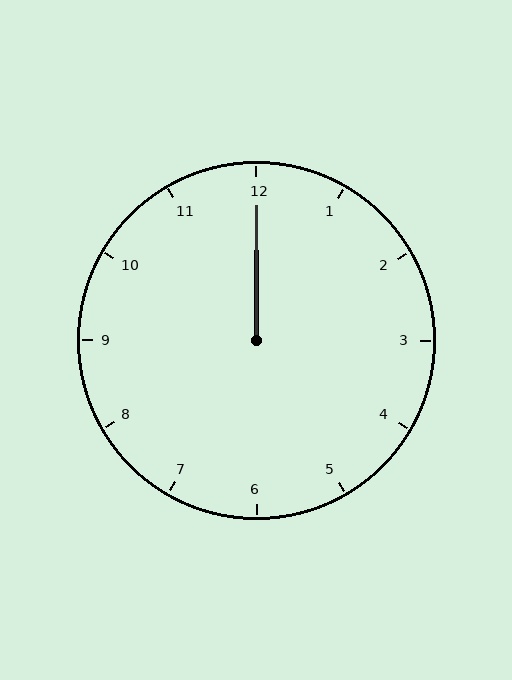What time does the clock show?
12:00.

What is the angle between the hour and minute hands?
Approximately 0 degrees.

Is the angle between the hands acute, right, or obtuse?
It is acute.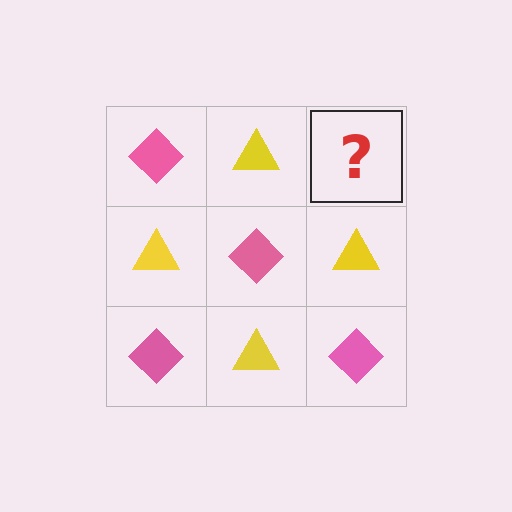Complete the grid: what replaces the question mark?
The question mark should be replaced with a pink diamond.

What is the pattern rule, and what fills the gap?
The rule is that it alternates pink diamond and yellow triangle in a checkerboard pattern. The gap should be filled with a pink diamond.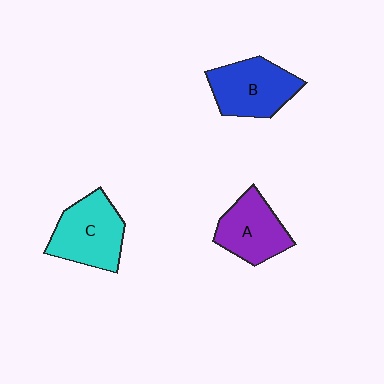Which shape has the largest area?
Shape C (cyan).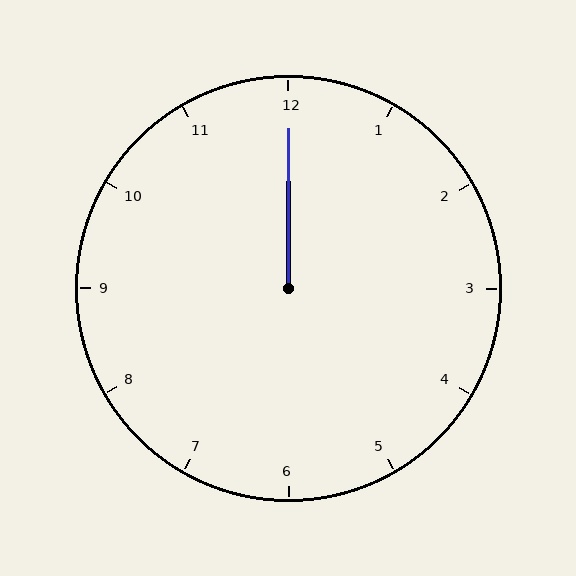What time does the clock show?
12:00.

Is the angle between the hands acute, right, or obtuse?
It is acute.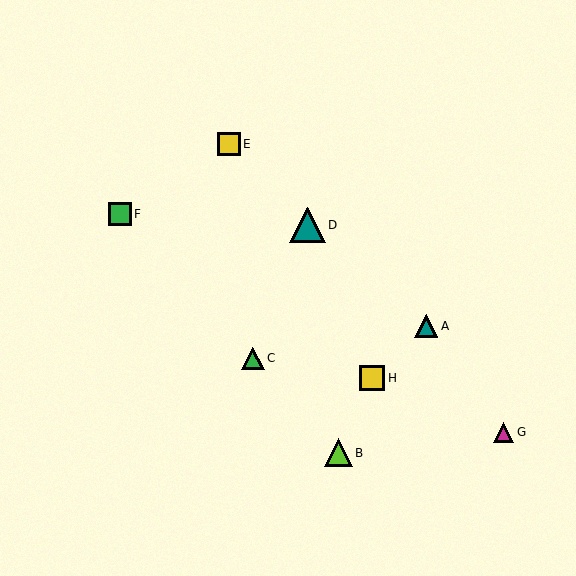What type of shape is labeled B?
Shape B is a lime triangle.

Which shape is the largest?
The teal triangle (labeled D) is the largest.